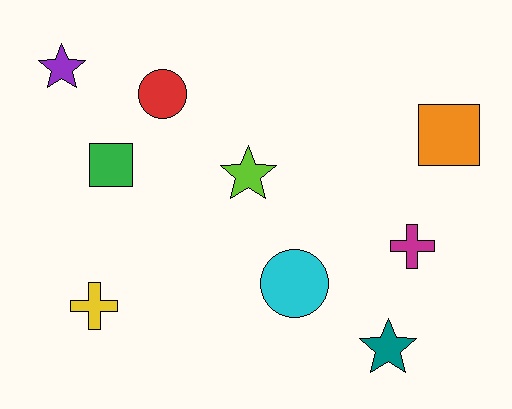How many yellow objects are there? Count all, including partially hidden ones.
There is 1 yellow object.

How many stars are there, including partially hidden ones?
There are 3 stars.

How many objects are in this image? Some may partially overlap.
There are 9 objects.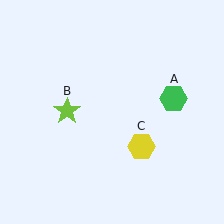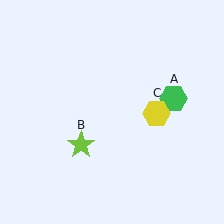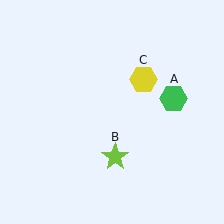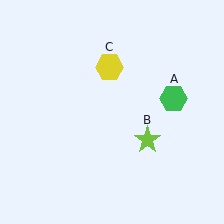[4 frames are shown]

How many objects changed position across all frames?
2 objects changed position: lime star (object B), yellow hexagon (object C).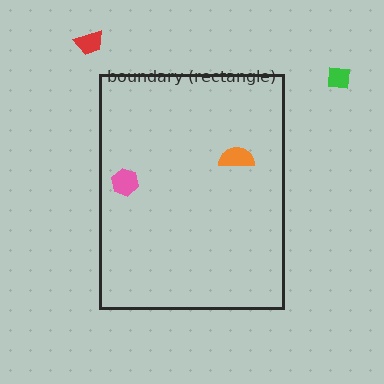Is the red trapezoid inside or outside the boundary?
Outside.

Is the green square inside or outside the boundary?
Outside.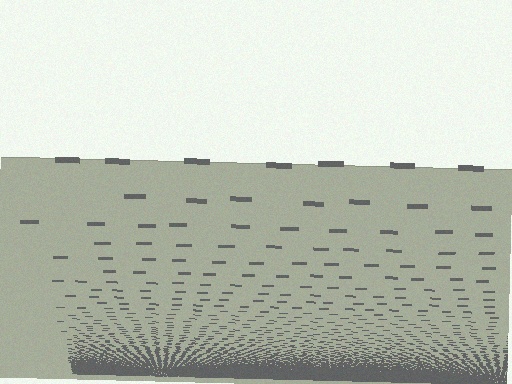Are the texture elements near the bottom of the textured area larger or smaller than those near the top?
Smaller. The gradient is inverted — elements near the bottom are smaller and denser.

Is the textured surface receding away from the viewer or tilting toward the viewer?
The surface appears to tilt toward the viewer. Texture elements get larger and sparser toward the top.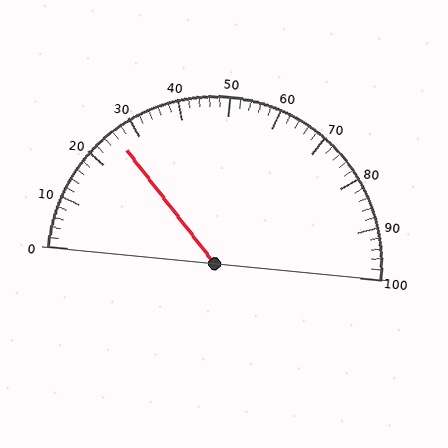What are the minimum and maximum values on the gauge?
The gauge ranges from 0 to 100.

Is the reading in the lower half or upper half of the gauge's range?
The reading is in the lower half of the range (0 to 100).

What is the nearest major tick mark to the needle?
The nearest major tick mark is 30.